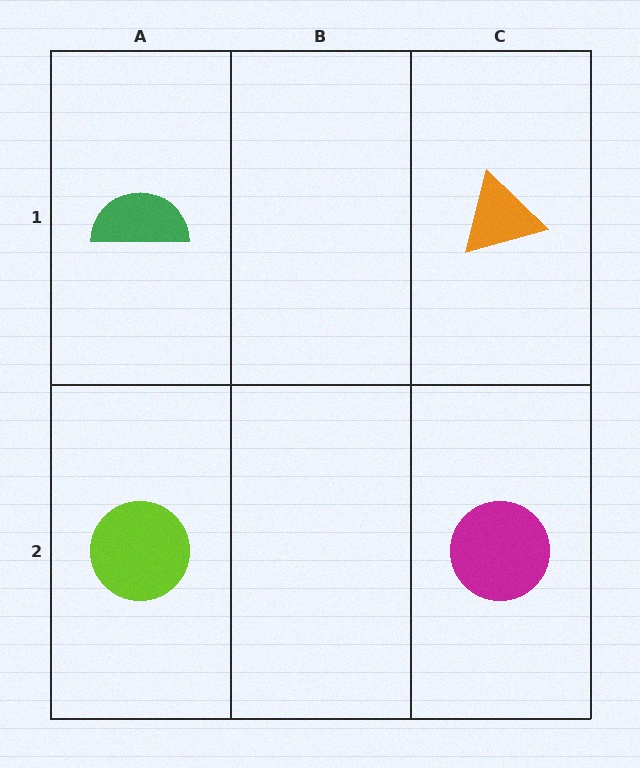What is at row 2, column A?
A lime circle.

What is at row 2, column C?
A magenta circle.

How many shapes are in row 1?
2 shapes.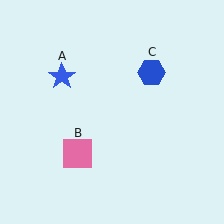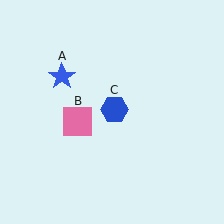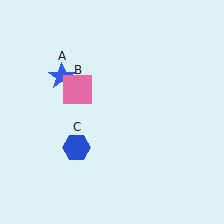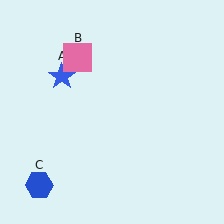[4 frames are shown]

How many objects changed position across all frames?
2 objects changed position: pink square (object B), blue hexagon (object C).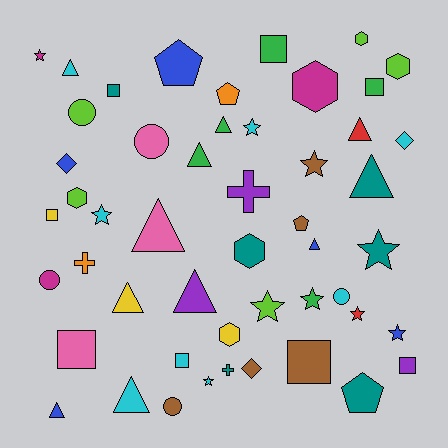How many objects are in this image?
There are 50 objects.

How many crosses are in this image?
There are 3 crosses.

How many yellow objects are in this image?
There are 3 yellow objects.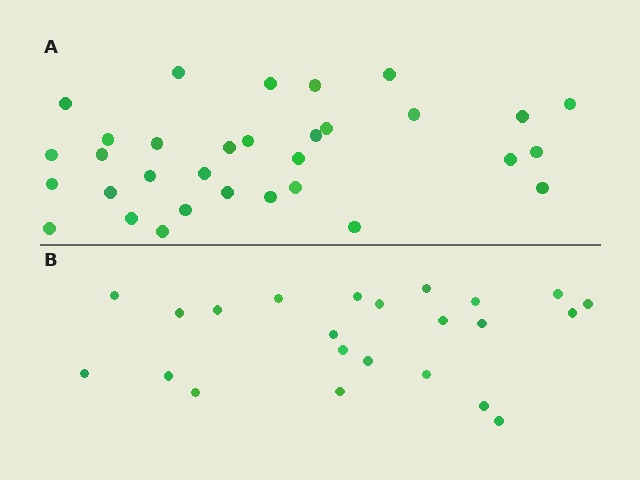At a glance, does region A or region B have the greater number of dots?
Region A (the top region) has more dots.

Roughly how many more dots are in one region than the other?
Region A has roughly 8 or so more dots than region B.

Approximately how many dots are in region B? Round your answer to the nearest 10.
About 20 dots. (The exact count is 23, which rounds to 20.)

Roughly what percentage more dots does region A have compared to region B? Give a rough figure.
About 40% more.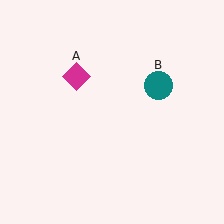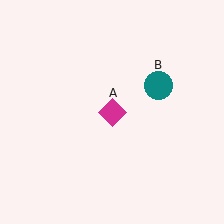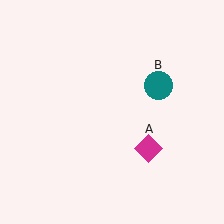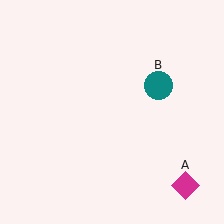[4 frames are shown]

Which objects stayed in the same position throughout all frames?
Teal circle (object B) remained stationary.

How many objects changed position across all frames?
1 object changed position: magenta diamond (object A).